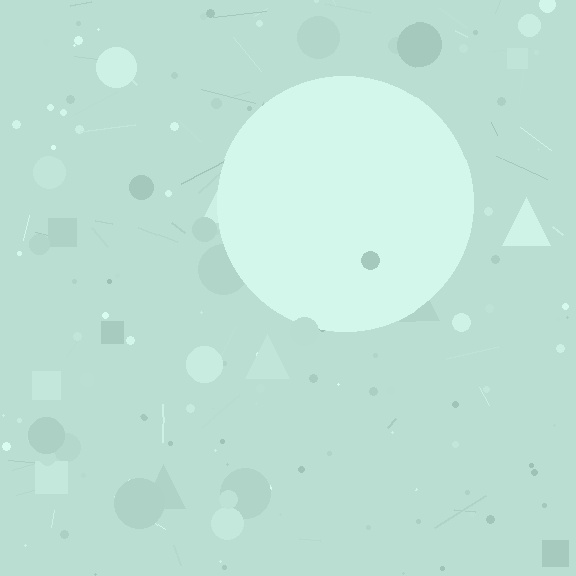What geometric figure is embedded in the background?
A circle is embedded in the background.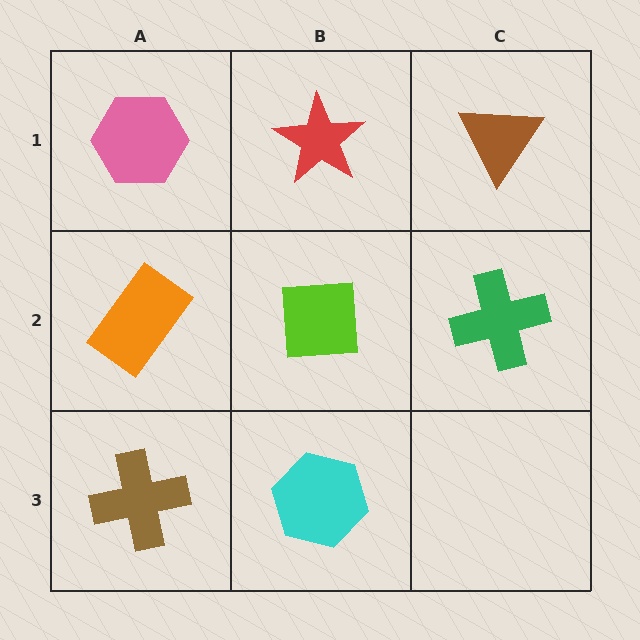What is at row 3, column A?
A brown cross.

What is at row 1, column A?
A pink hexagon.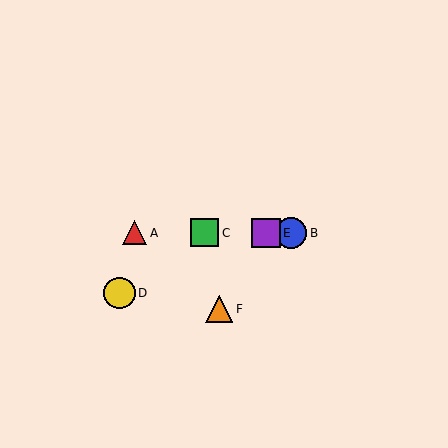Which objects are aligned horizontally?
Objects A, B, C, E are aligned horizontally.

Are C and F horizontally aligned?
No, C is at y≈233 and F is at y≈309.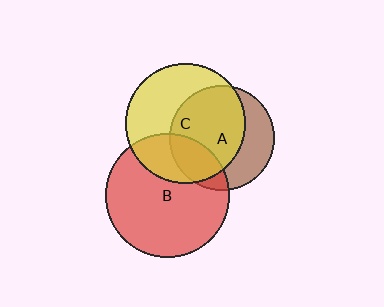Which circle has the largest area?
Circle B (red).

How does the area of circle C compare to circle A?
Approximately 1.3 times.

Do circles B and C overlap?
Yes.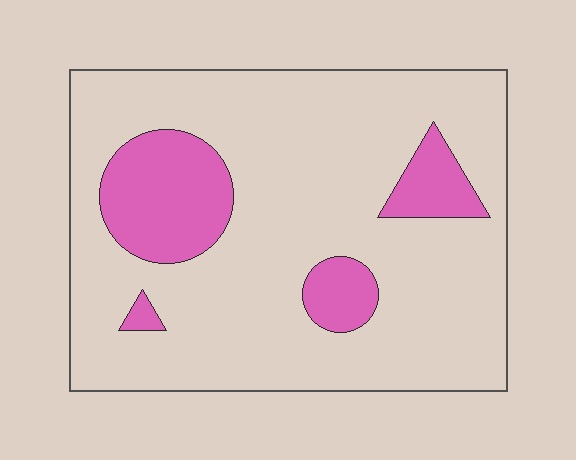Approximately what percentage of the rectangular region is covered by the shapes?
Approximately 20%.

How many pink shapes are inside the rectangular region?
4.